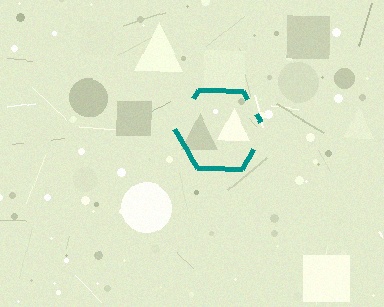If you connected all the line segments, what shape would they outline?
They would outline a hexagon.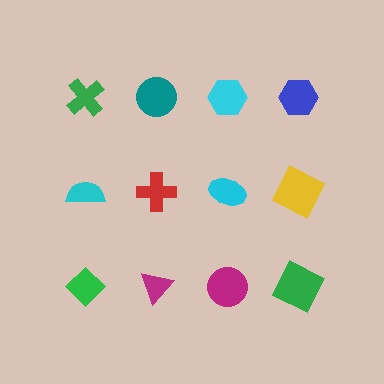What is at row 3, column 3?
A magenta circle.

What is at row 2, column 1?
A cyan semicircle.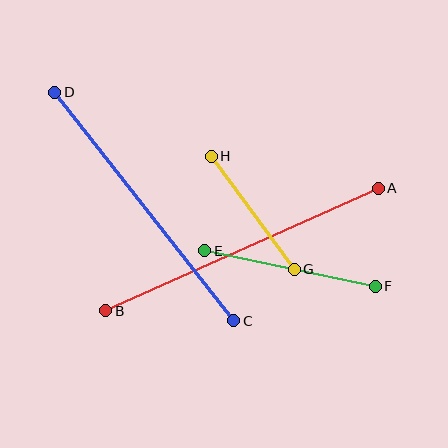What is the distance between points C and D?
The distance is approximately 291 pixels.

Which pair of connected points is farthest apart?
Points A and B are farthest apart.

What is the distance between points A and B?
The distance is approximately 299 pixels.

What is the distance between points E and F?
The distance is approximately 174 pixels.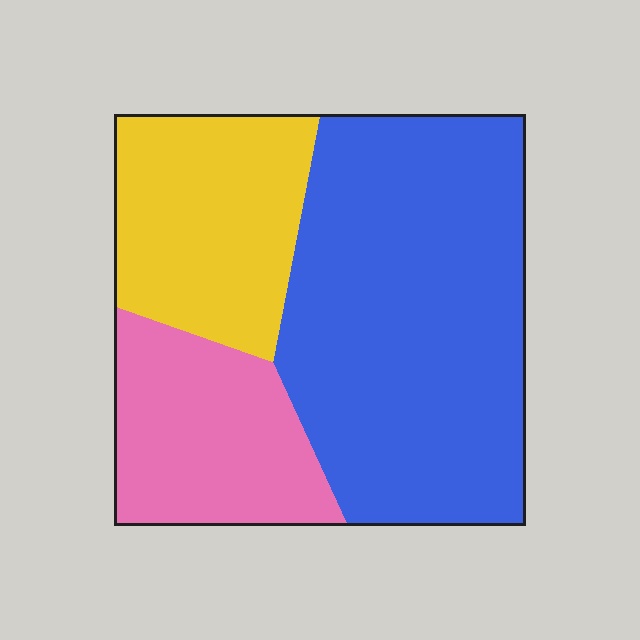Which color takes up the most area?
Blue, at roughly 55%.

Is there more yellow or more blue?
Blue.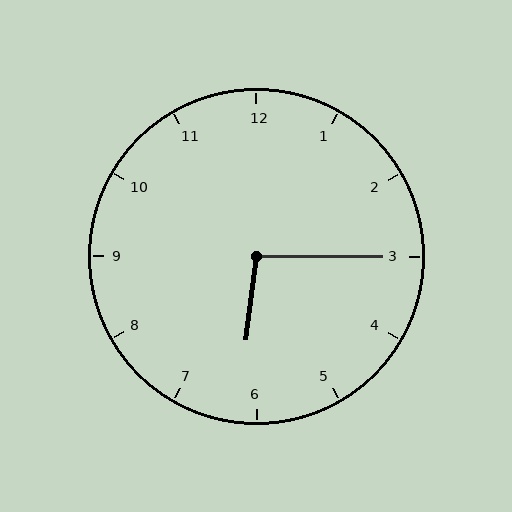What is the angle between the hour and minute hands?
Approximately 98 degrees.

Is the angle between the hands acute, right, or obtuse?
It is obtuse.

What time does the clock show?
6:15.